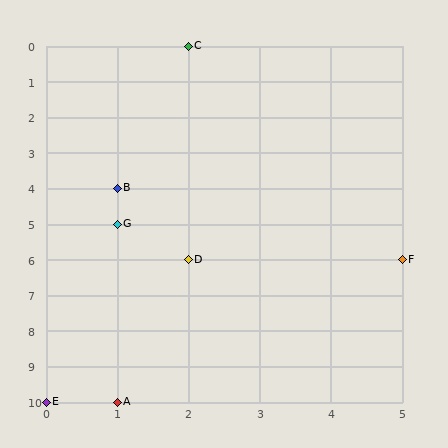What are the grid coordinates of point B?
Point B is at grid coordinates (1, 4).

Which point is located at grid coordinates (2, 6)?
Point D is at (2, 6).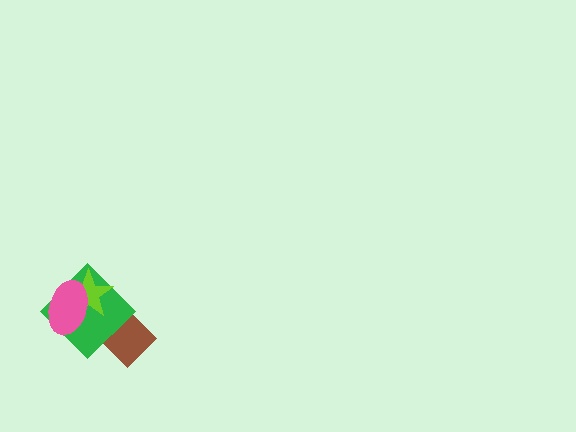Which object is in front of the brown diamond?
The green diamond is in front of the brown diamond.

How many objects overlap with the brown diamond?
1 object overlaps with the brown diamond.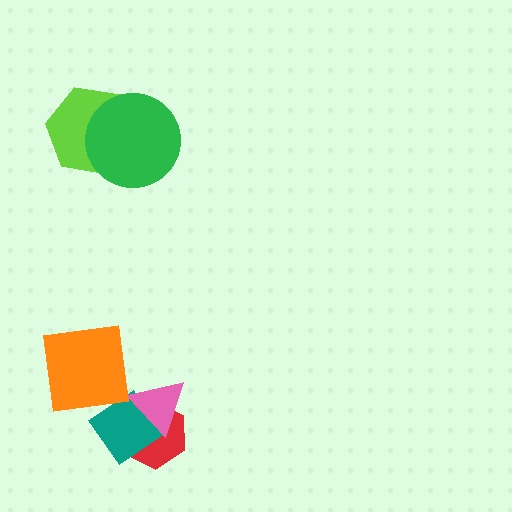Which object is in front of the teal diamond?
The pink triangle is in front of the teal diamond.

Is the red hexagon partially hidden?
Yes, it is partially covered by another shape.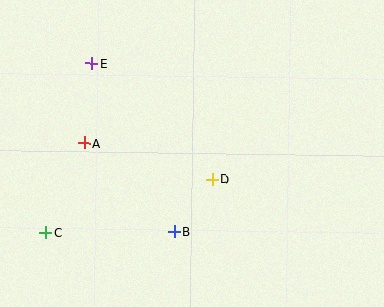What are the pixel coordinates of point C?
Point C is at (45, 232).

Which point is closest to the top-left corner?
Point E is closest to the top-left corner.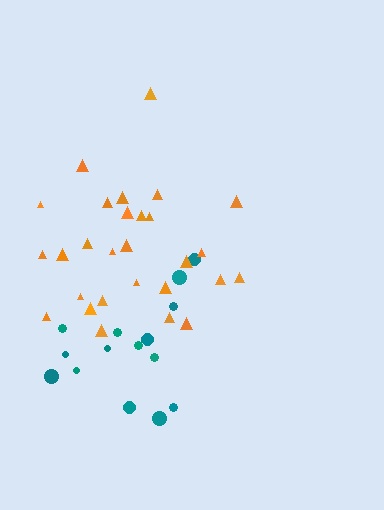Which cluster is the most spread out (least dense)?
Teal.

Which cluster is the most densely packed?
Orange.